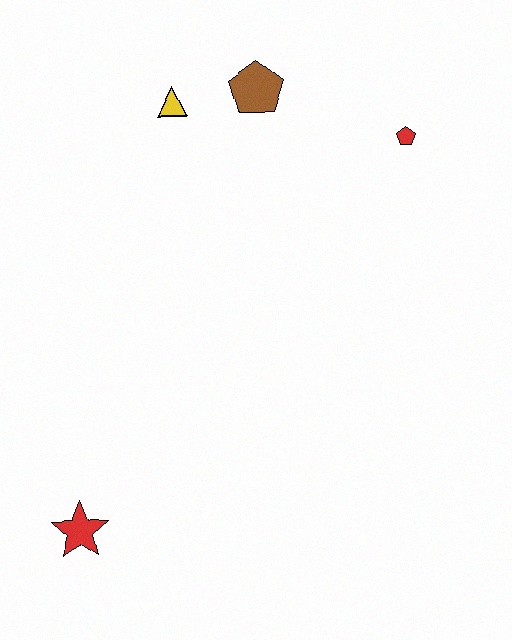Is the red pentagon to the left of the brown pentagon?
No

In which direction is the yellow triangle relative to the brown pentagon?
The yellow triangle is to the left of the brown pentagon.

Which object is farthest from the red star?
The red pentagon is farthest from the red star.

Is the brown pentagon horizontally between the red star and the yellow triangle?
No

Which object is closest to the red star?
The yellow triangle is closest to the red star.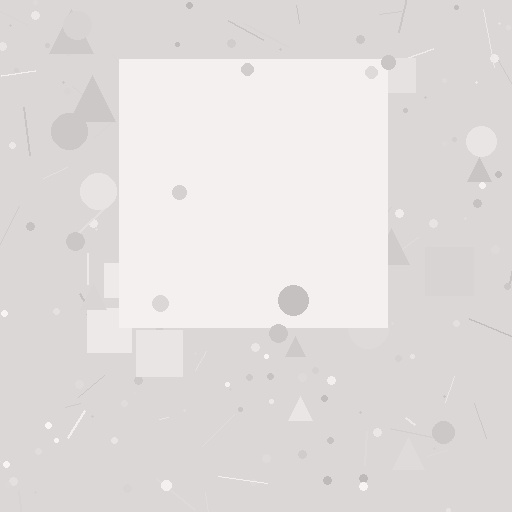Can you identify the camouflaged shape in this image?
The camouflaged shape is a square.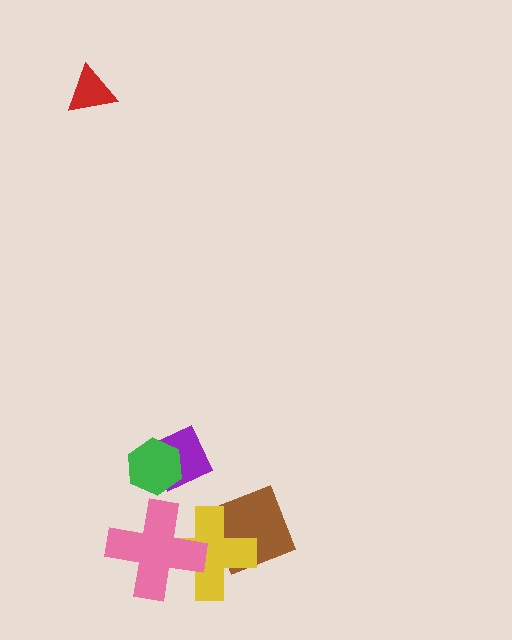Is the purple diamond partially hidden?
Yes, it is partially covered by another shape.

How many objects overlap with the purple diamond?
1 object overlaps with the purple diamond.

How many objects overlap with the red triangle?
0 objects overlap with the red triangle.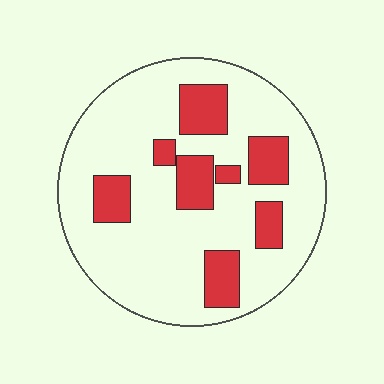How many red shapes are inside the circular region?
8.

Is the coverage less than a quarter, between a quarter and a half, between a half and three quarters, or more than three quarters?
Less than a quarter.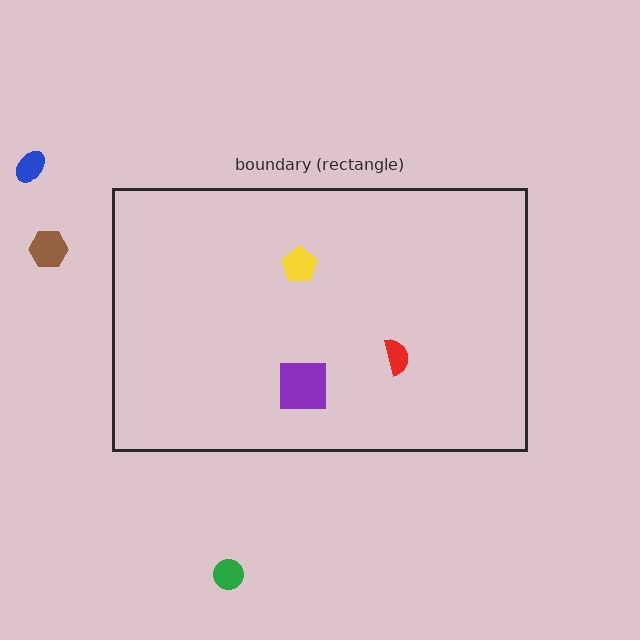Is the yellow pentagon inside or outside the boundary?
Inside.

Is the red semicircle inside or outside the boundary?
Inside.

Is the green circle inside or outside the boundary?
Outside.